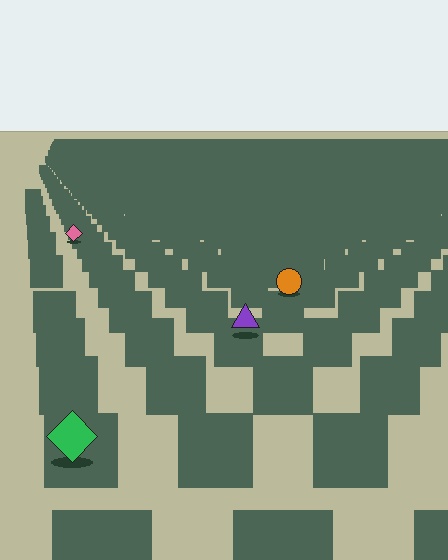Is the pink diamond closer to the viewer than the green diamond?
No. The green diamond is closer — you can tell from the texture gradient: the ground texture is coarser near it.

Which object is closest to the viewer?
The green diamond is closest. The texture marks near it are larger and more spread out.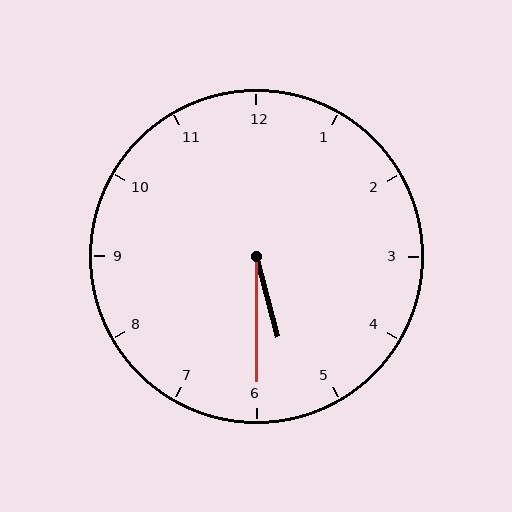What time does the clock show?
5:30.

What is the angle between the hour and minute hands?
Approximately 15 degrees.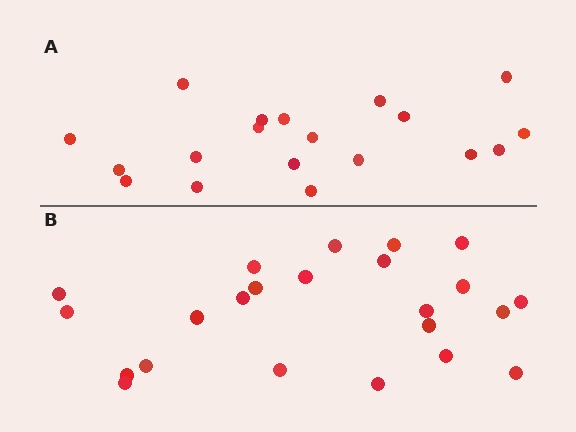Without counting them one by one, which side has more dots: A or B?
Region B (the bottom region) has more dots.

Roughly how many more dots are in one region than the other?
Region B has about 4 more dots than region A.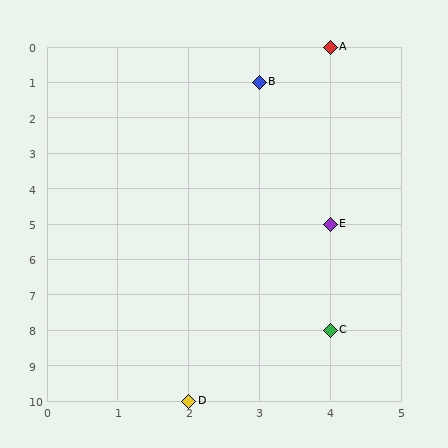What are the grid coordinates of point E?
Point E is at grid coordinates (4, 5).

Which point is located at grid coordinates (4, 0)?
Point A is at (4, 0).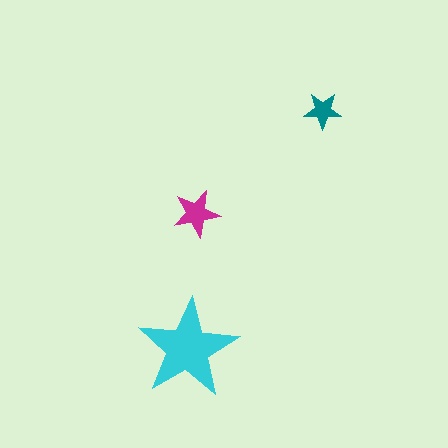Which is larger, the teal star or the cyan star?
The cyan one.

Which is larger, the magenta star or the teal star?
The magenta one.